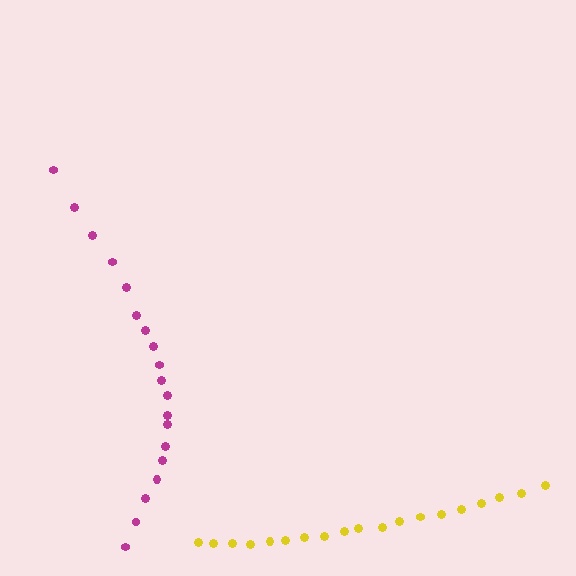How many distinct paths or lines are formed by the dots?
There are 2 distinct paths.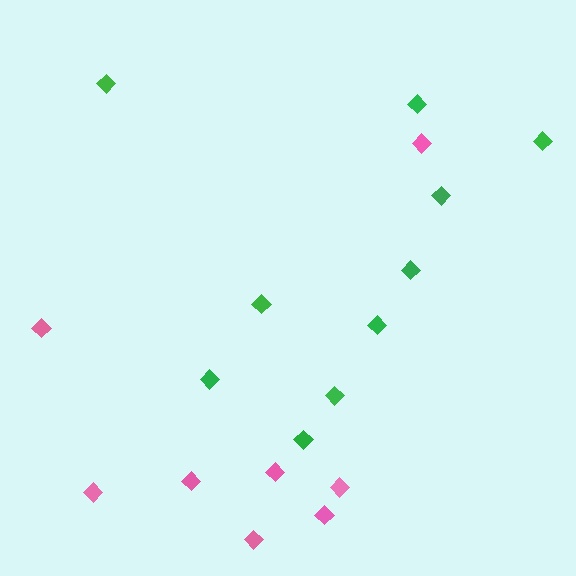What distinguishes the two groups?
There are 2 groups: one group of green diamonds (10) and one group of pink diamonds (8).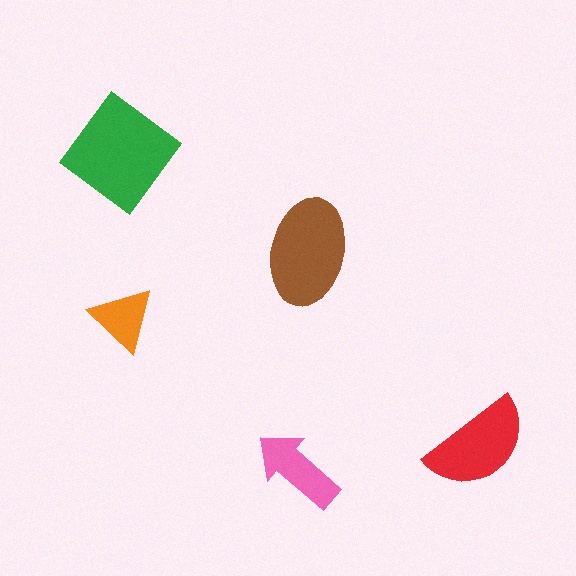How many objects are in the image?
There are 5 objects in the image.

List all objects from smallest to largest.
The orange triangle, the pink arrow, the red semicircle, the brown ellipse, the green diamond.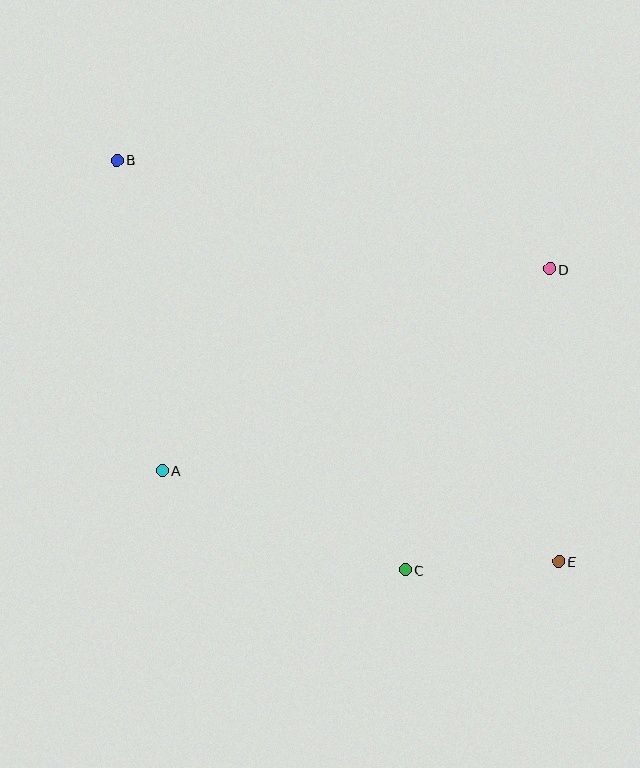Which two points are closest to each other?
Points C and E are closest to each other.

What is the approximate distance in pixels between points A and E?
The distance between A and E is approximately 406 pixels.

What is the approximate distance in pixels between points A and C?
The distance between A and C is approximately 262 pixels.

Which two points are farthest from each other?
Points B and E are farthest from each other.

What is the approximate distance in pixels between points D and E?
The distance between D and E is approximately 293 pixels.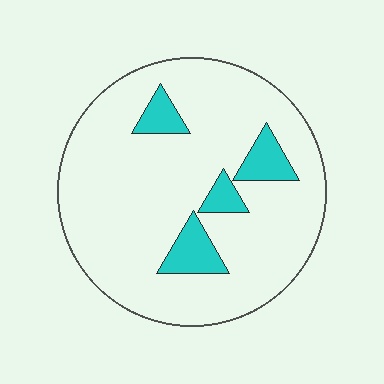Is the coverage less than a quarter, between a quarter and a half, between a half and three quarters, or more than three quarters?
Less than a quarter.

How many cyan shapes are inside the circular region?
4.